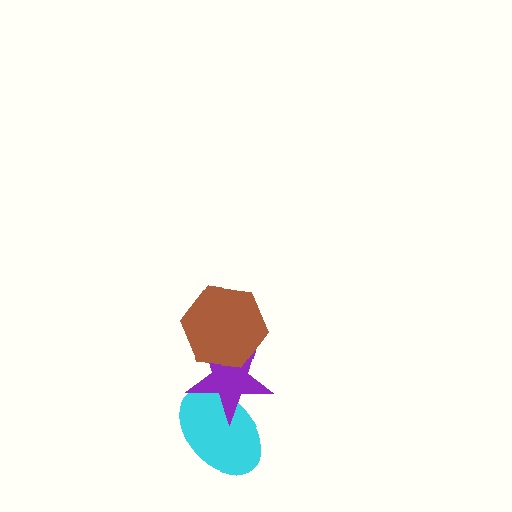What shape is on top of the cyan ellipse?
The purple star is on top of the cyan ellipse.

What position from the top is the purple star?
The purple star is 2nd from the top.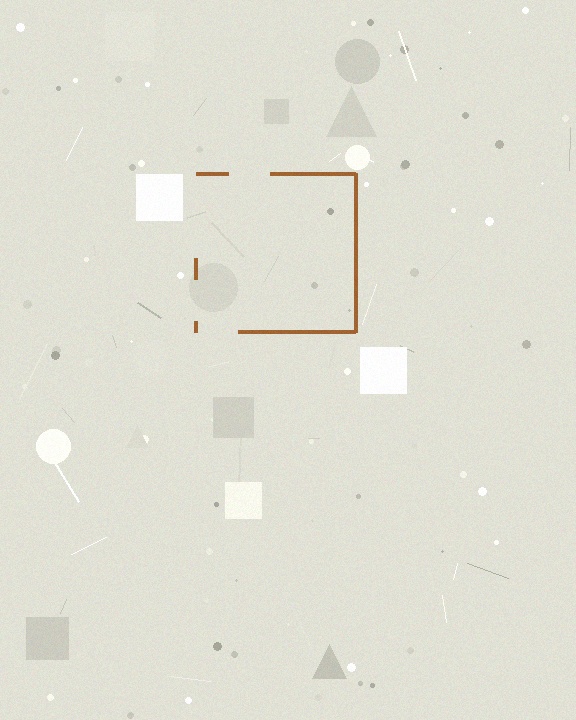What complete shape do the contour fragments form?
The contour fragments form a square.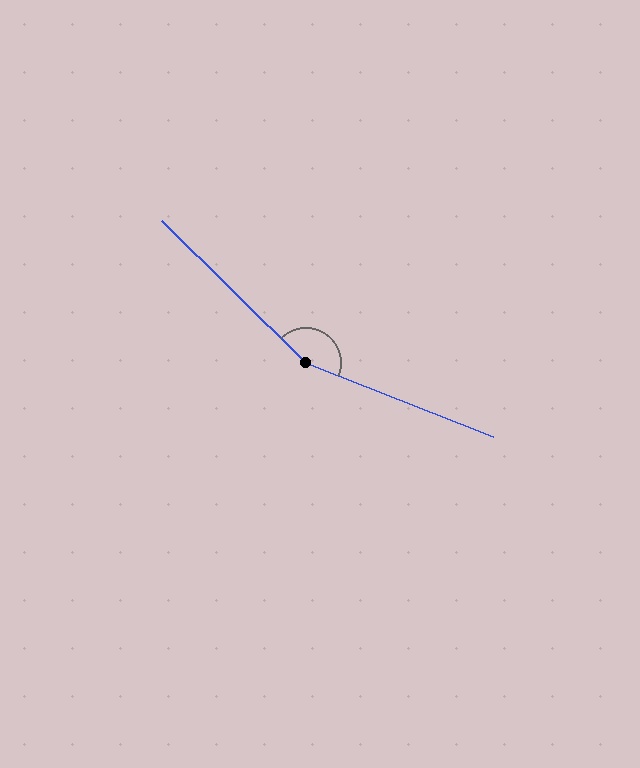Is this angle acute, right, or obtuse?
It is obtuse.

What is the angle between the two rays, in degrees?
Approximately 157 degrees.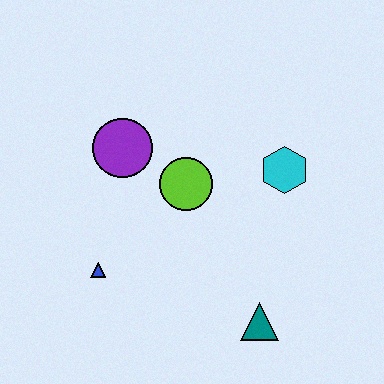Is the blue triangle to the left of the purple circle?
Yes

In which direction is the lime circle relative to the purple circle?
The lime circle is to the right of the purple circle.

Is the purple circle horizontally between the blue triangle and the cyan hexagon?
Yes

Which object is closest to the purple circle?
The lime circle is closest to the purple circle.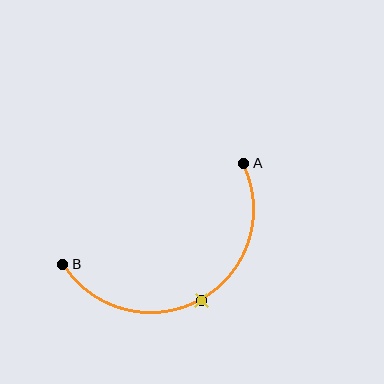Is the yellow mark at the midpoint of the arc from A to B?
Yes. The yellow mark lies on the arc at equal arc-length from both A and B — it is the arc midpoint.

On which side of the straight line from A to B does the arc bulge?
The arc bulges below the straight line connecting A and B.